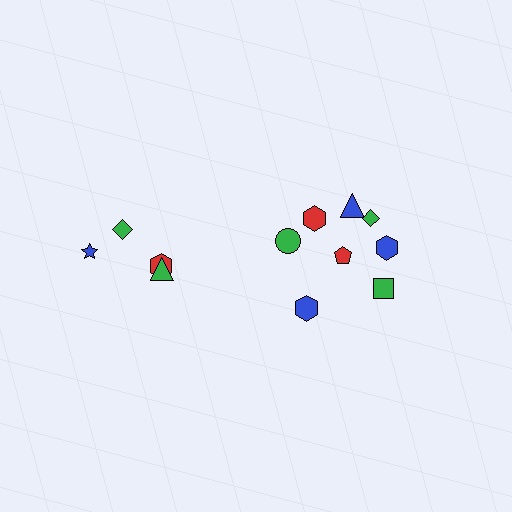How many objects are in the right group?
There are 8 objects.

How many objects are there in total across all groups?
There are 12 objects.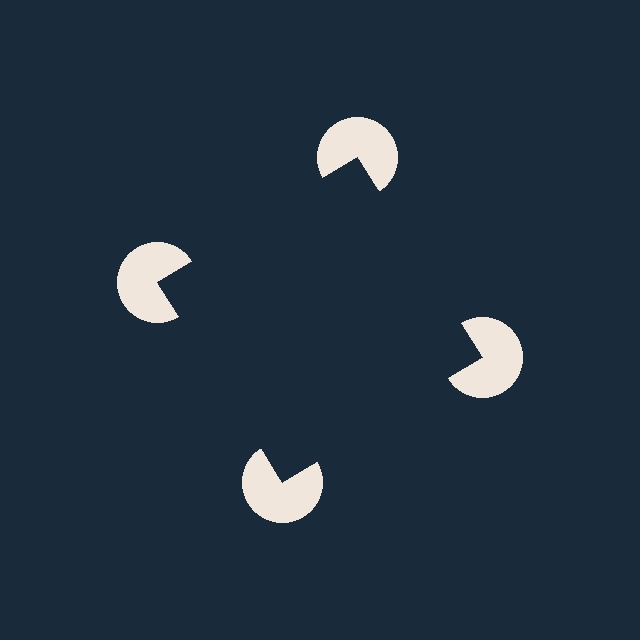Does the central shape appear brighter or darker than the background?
It typically appears slightly darker than the background, even though no actual brightness change is drawn.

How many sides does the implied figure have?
4 sides.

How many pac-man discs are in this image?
There are 4 — one at each vertex of the illusory square.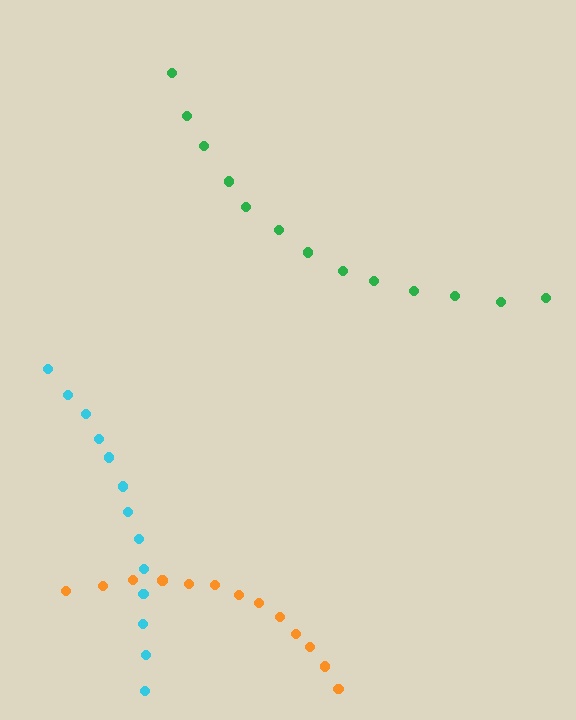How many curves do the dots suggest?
There are 3 distinct paths.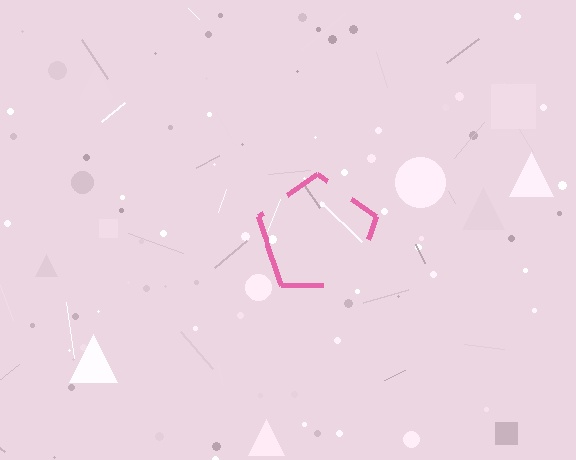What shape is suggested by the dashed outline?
The dashed outline suggests a pentagon.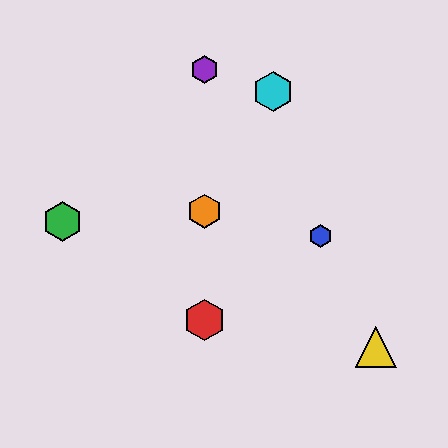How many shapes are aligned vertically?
3 shapes (the red hexagon, the purple hexagon, the orange hexagon) are aligned vertically.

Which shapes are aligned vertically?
The red hexagon, the purple hexagon, the orange hexagon are aligned vertically.